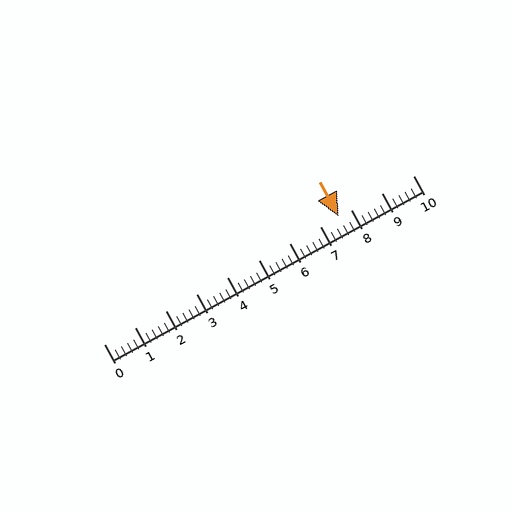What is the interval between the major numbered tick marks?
The major tick marks are spaced 1 units apart.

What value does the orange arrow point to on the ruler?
The orange arrow points to approximately 7.6.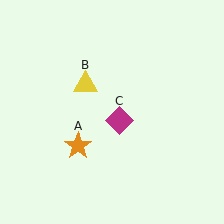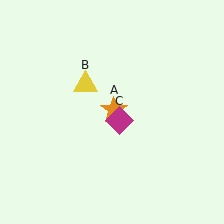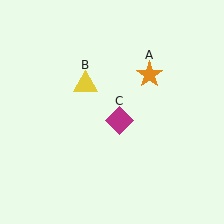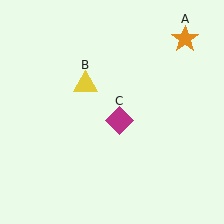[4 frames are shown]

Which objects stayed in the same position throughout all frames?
Yellow triangle (object B) and magenta diamond (object C) remained stationary.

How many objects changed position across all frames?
1 object changed position: orange star (object A).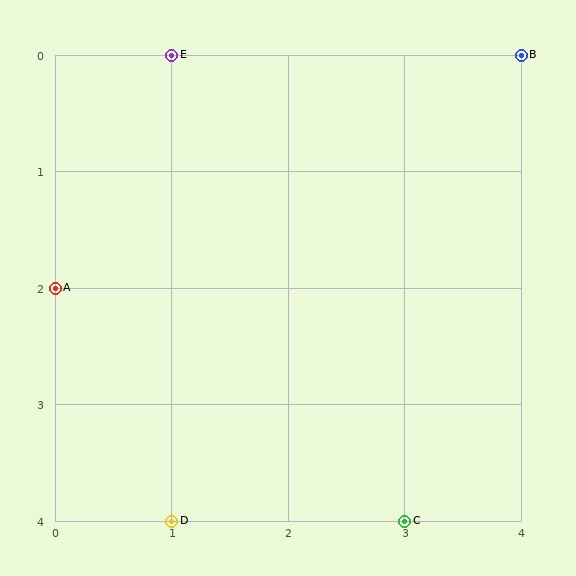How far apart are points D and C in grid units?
Points D and C are 2 columns apart.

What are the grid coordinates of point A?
Point A is at grid coordinates (0, 2).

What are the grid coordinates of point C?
Point C is at grid coordinates (3, 4).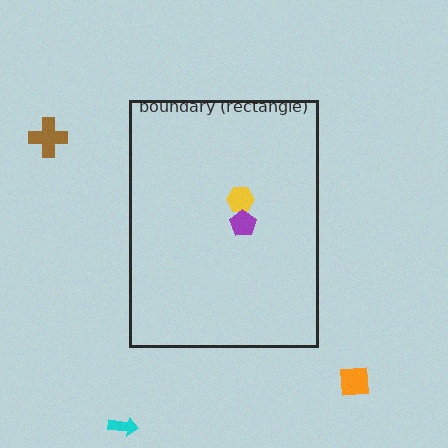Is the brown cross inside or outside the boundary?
Outside.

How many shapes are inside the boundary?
2 inside, 3 outside.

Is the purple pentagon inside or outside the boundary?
Inside.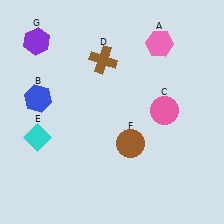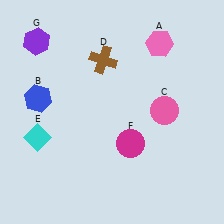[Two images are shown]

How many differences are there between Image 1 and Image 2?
There is 1 difference between the two images.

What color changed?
The circle (F) changed from brown in Image 1 to magenta in Image 2.